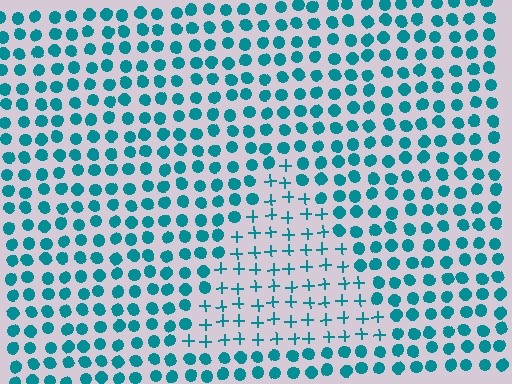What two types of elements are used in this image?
The image uses plus signs inside the triangle region and circles outside it.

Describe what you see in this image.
The image is filled with small teal elements arranged in a uniform grid. A triangle-shaped region contains plus signs, while the surrounding area contains circles. The boundary is defined purely by the change in element shape.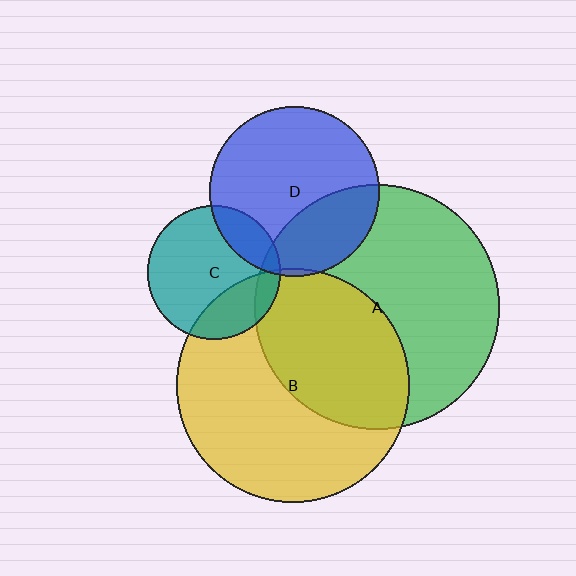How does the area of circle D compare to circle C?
Approximately 1.6 times.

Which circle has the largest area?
Circle A (green).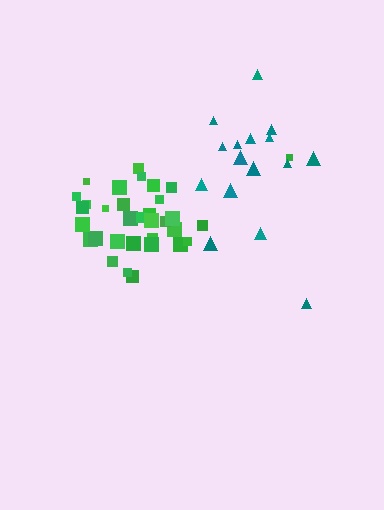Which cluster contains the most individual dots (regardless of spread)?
Green (34).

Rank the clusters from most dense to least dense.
green, teal.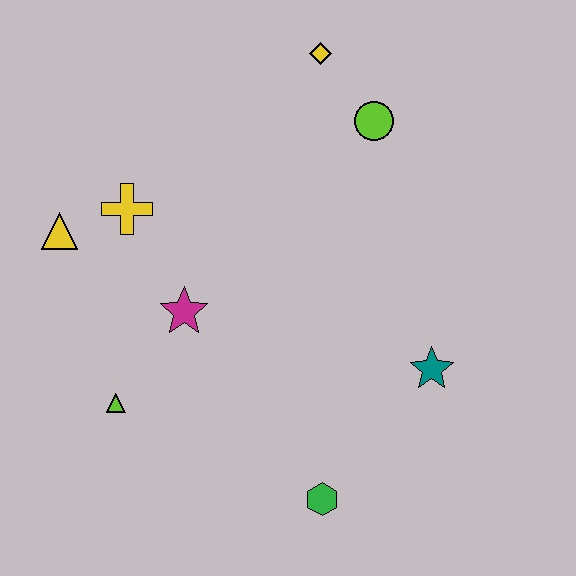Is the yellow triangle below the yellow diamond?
Yes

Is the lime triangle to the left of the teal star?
Yes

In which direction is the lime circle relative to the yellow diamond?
The lime circle is below the yellow diamond.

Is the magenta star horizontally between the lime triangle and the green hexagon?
Yes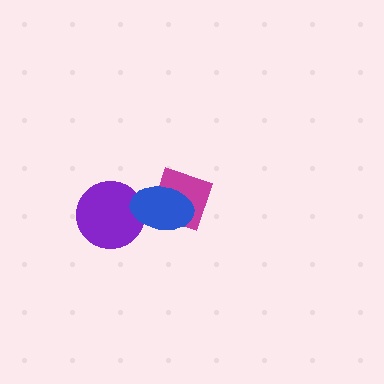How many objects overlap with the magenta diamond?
1 object overlaps with the magenta diamond.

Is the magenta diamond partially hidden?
Yes, it is partially covered by another shape.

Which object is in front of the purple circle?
The blue ellipse is in front of the purple circle.